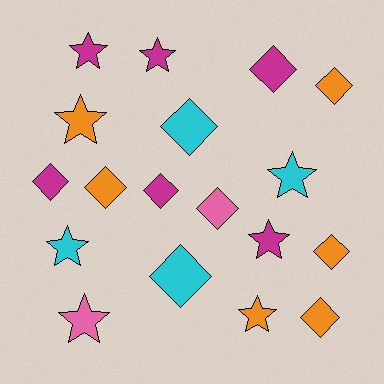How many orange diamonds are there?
There are 4 orange diamonds.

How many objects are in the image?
There are 18 objects.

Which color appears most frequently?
Orange, with 6 objects.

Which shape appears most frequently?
Diamond, with 10 objects.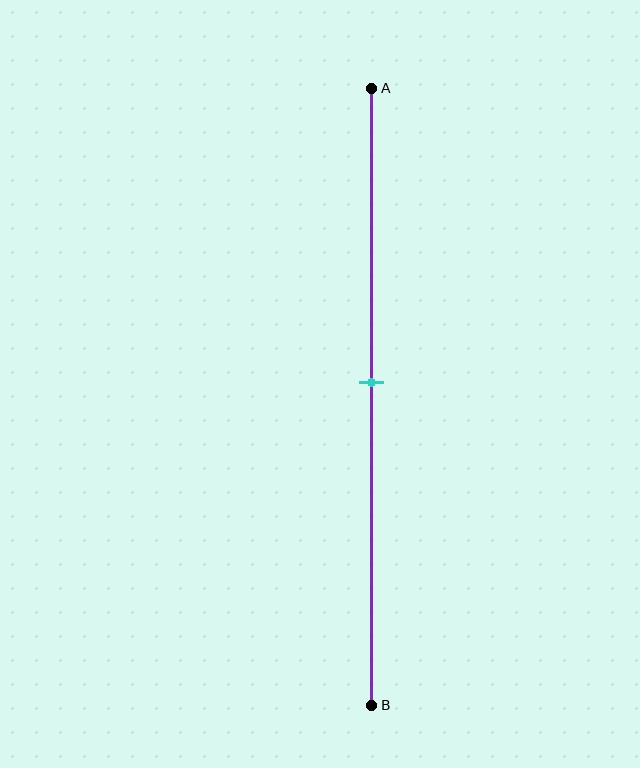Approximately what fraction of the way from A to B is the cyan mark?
The cyan mark is approximately 50% of the way from A to B.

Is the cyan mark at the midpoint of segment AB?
Yes, the mark is approximately at the midpoint.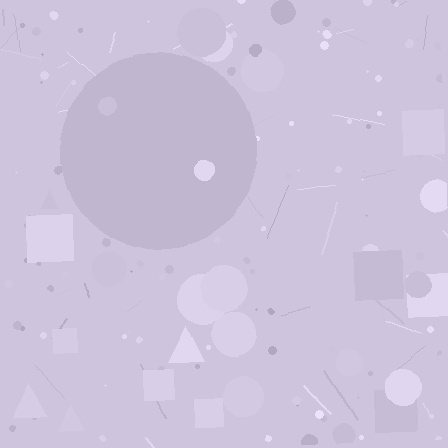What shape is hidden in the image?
A circle is hidden in the image.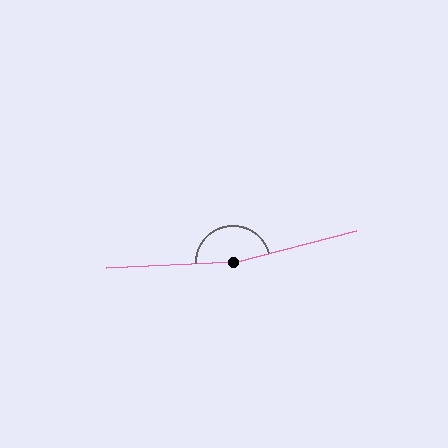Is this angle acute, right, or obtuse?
It is obtuse.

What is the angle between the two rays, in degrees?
Approximately 168 degrees.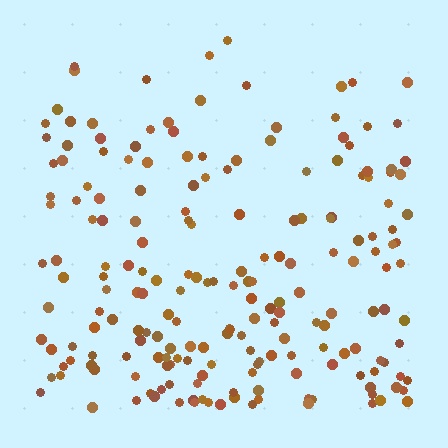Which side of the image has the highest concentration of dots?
The bottom.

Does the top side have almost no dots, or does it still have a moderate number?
Still a moderate number, just noticeably fewer than the bottom.